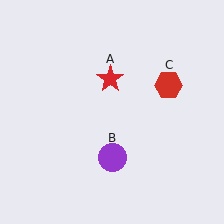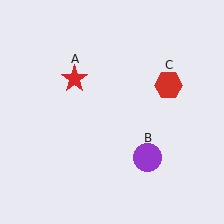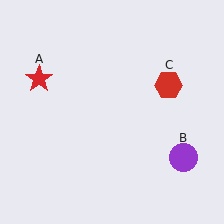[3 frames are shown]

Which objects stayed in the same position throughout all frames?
Red hexagon (object C) remained stationary.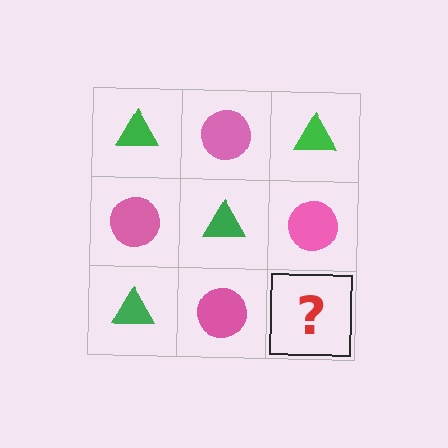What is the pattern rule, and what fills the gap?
The rule is that it alternates green triangle and pink circle in a checkerboard pattern. The gap should be filled with a green triangle.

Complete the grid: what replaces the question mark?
The question mark should be replaced with a green triangle.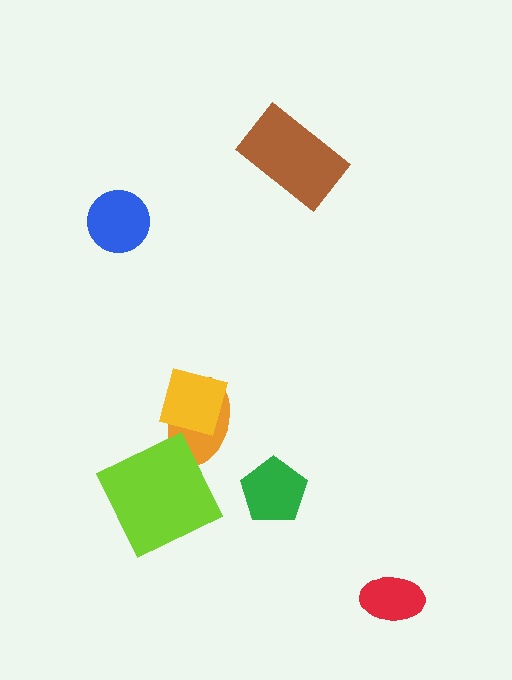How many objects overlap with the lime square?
0 objects overlap with the lime square.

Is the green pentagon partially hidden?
No, no other shape covers it.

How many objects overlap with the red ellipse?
0 objects overlap with the red ellipse.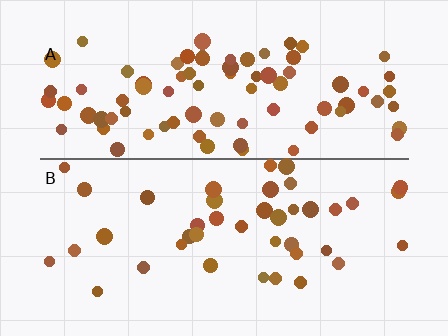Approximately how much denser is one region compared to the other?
Approximately 2.0× — region A over region B.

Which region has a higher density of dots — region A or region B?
A (the top).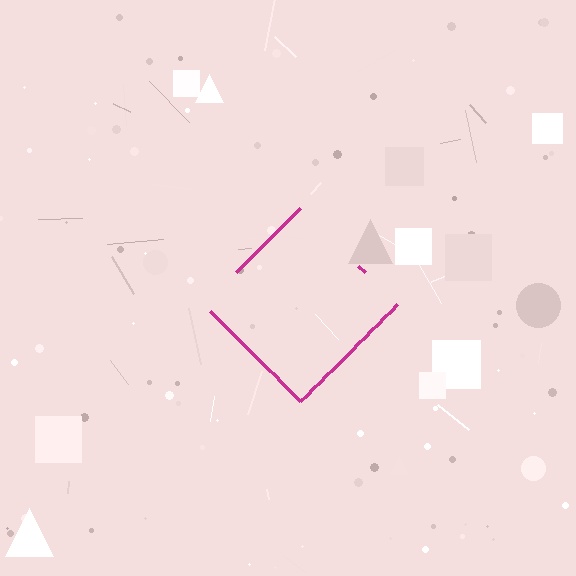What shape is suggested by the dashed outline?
The dashed outline suggests a diamond.